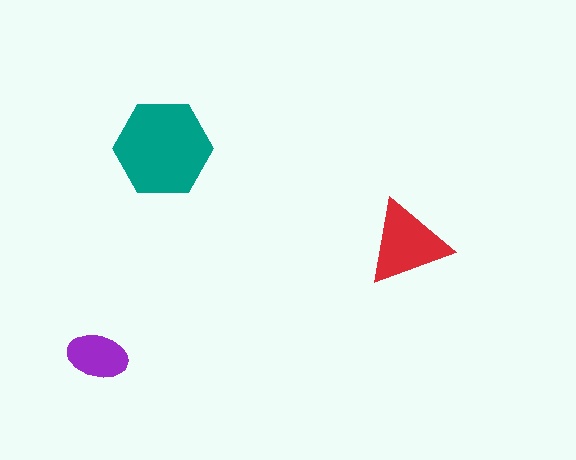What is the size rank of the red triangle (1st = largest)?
2nd.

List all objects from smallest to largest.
The purple ellipse, the red triangle, the teal hexagon.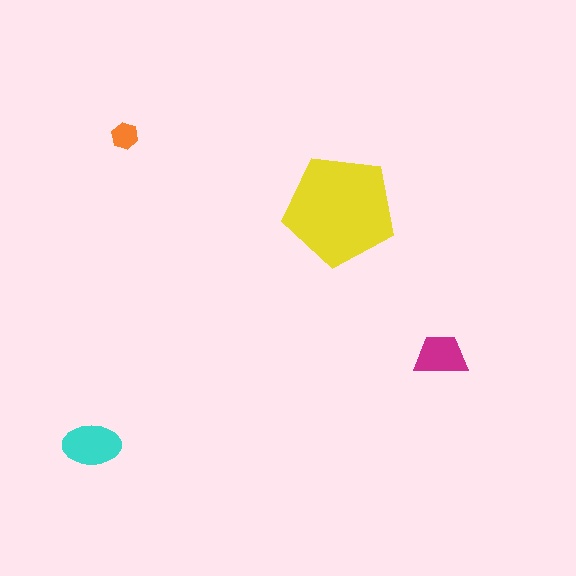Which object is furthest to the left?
The cyan ellipse is leftmost.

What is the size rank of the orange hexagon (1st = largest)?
4th.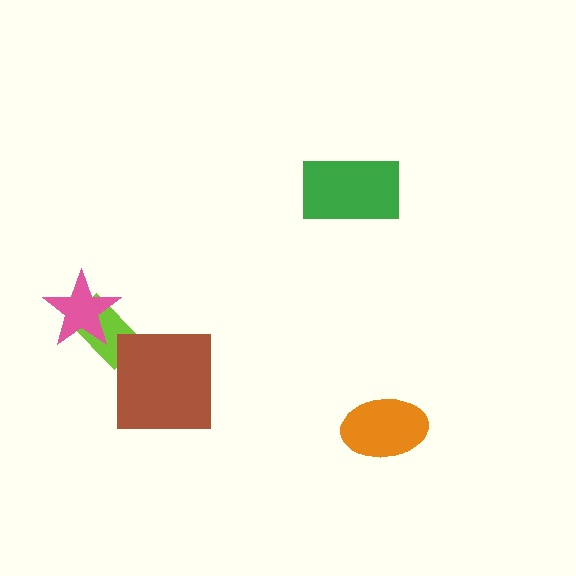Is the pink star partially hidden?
No, no other shape covers it.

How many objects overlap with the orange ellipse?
0 objects overlap with the orange ellipse.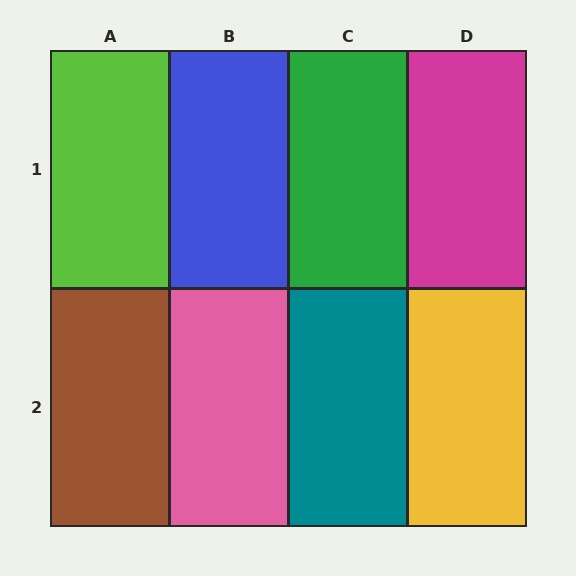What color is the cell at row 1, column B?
Blue.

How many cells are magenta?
1 cell is magenta.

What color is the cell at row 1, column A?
Lime.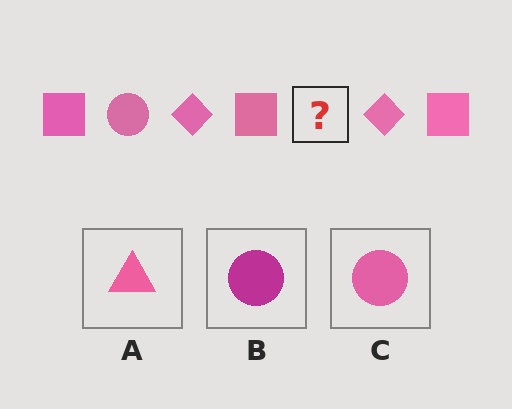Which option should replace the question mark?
Option C.